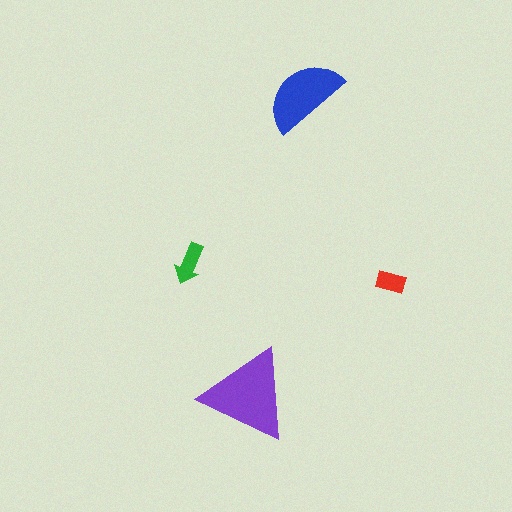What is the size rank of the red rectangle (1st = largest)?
4th.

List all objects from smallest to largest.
The red rectangle, the green arrow, the blue semicircle, the purple triangle.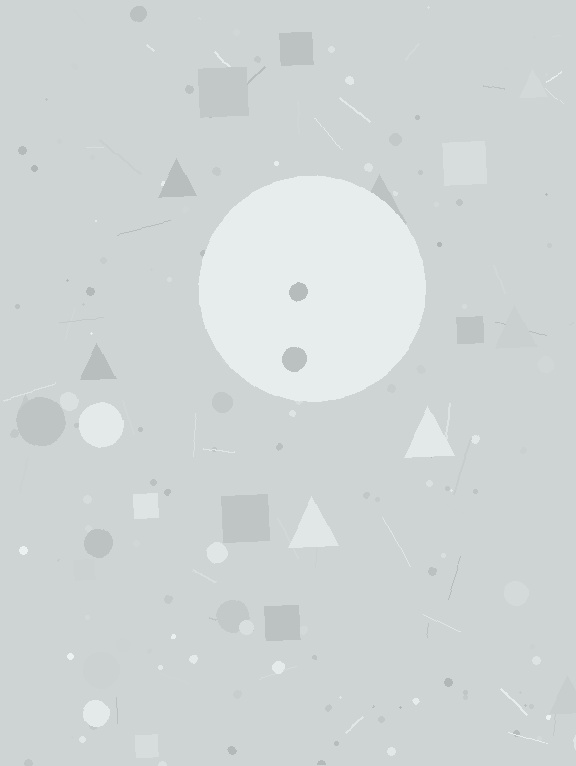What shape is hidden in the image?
A circle is hidden in the image.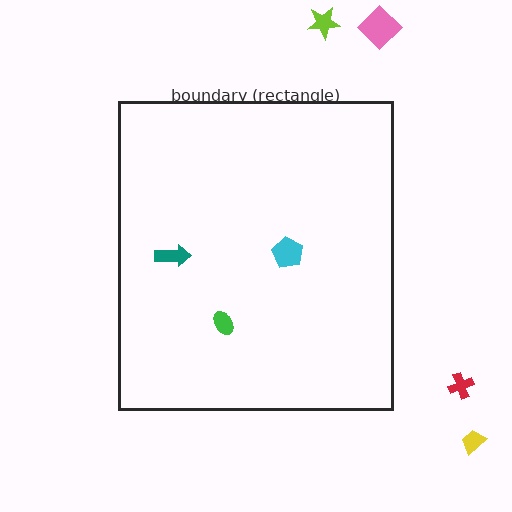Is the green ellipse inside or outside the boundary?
Inside.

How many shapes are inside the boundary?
3 inside, 4 outside.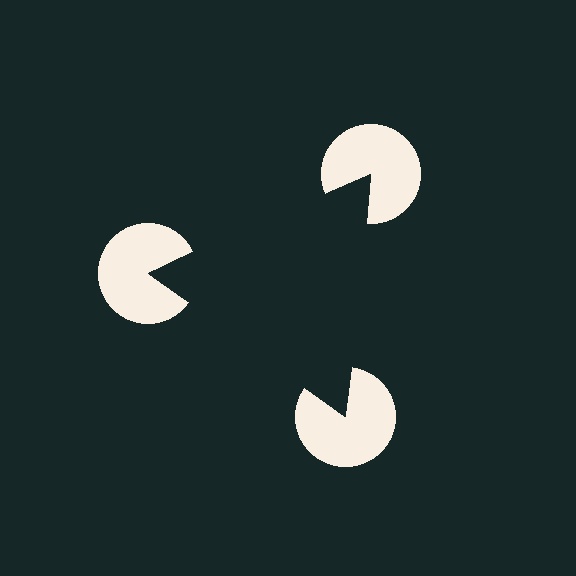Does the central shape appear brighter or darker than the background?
It typically appears slightly darker than the background, even though no actual brightness change is drawn.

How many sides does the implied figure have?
3 sides.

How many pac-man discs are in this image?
There are 3 — one at each vertex of the illusory triangle.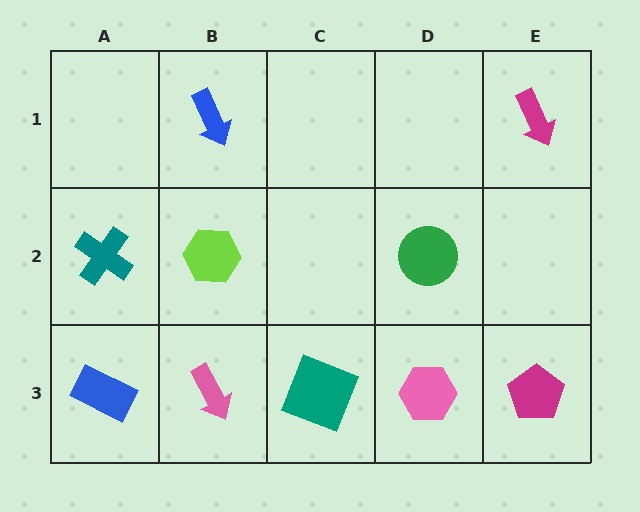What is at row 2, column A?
A teal cross.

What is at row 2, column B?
A lime hexagon.